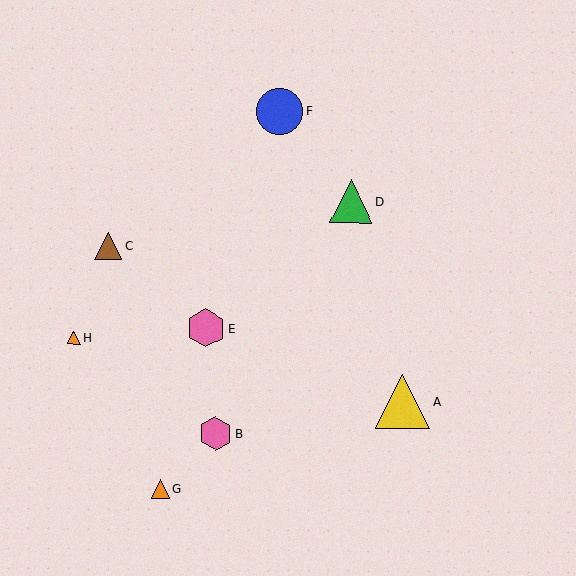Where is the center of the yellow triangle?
The center of the yellow triangle is at (403, 402).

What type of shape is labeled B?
Shape B is a pink hexagon.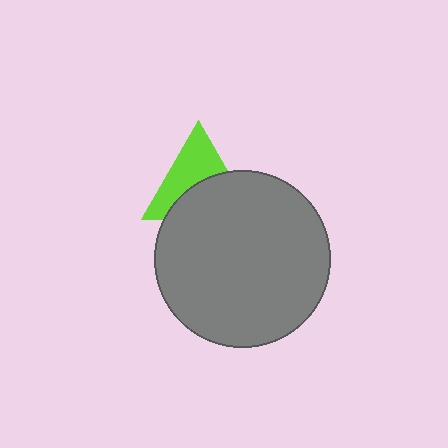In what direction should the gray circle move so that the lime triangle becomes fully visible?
The gray circle should move down. That is the shortest direction to clear the overlap and leave the lime triangle fully visible.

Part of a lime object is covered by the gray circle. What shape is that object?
It is a triangle.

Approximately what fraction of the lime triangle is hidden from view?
Roughly 48% of the lime triangle is hidden behind the gray circle.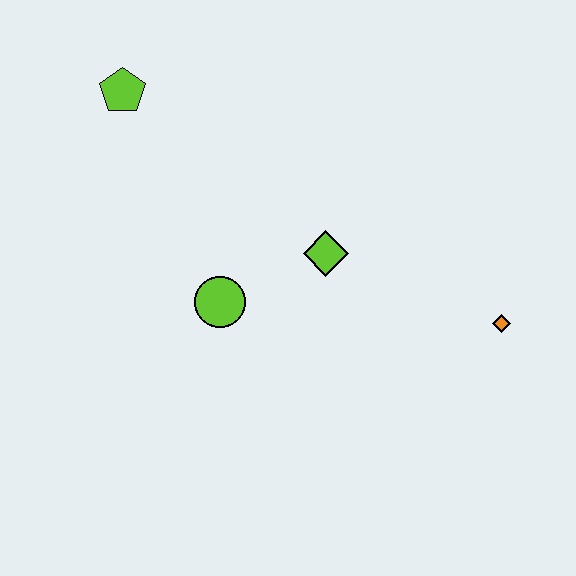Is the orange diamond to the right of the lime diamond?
Yes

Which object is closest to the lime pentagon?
The lime circle is closest to the lime pentagon.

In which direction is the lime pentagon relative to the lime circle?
The lime pentagon is above the lime circle.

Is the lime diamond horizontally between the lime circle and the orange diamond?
Yes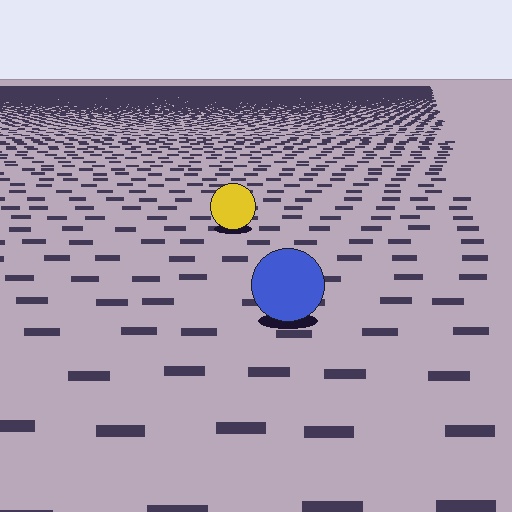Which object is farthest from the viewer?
The yellow circle is farthest from the viewer. It appears smaller and the ground texture around it is denser.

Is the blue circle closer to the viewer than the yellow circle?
Yes. The blue circle is closer — you can tell from the texture gradient: the ground texture is coarser near it.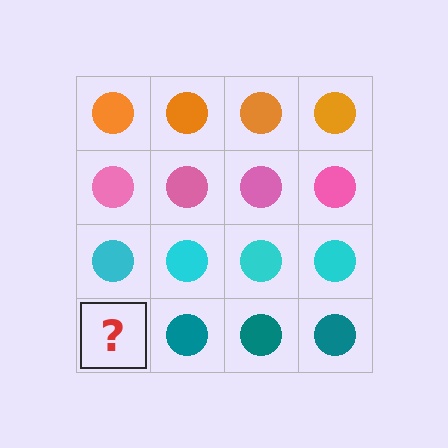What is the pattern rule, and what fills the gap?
The rule is that each row has a consistent color. The gap should be filled with a teal circle.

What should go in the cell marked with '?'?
The missing cell should contain a teal circle.